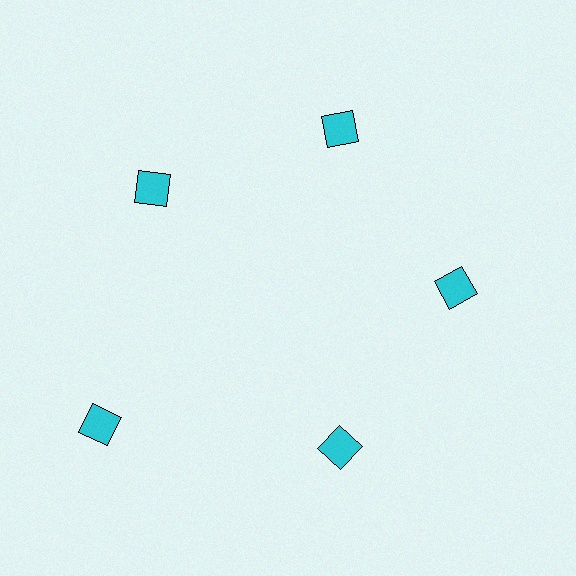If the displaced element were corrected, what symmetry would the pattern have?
It would have 5-fold rotational symmetry — the pattern would map onto itself every 72 degrees.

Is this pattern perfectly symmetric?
No. The 5 cyan diamonds are arranged in a ring, but one element near the 8 o'clock position is pushed outward from the center, breaking the 5-fold rotational symmetry.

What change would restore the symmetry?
The symmetry would be restored by moving it inward, back onto the ring so that all 5 diamonds sit at equal angles and equal distance from the center.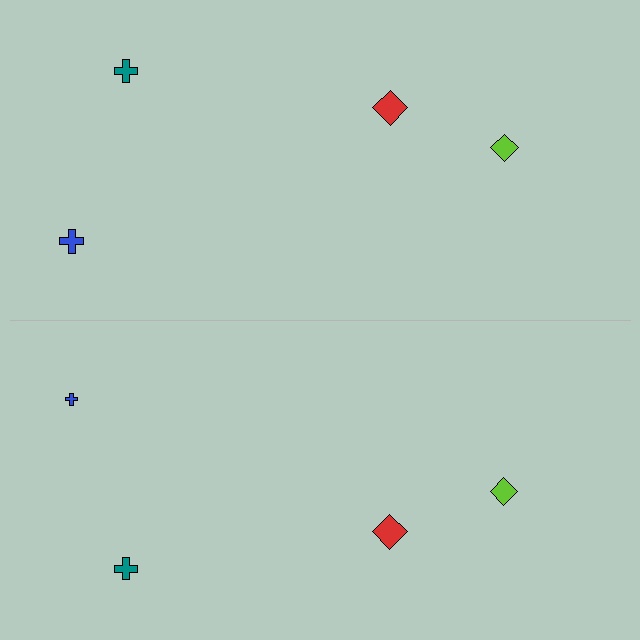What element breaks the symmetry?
The blue cross on the bottom side has a different size than its mirror counterpart.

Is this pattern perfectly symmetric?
No, the pattern is not perfectly symmetric. The blue cross on the bottom side has a different size than its mirror counterpart.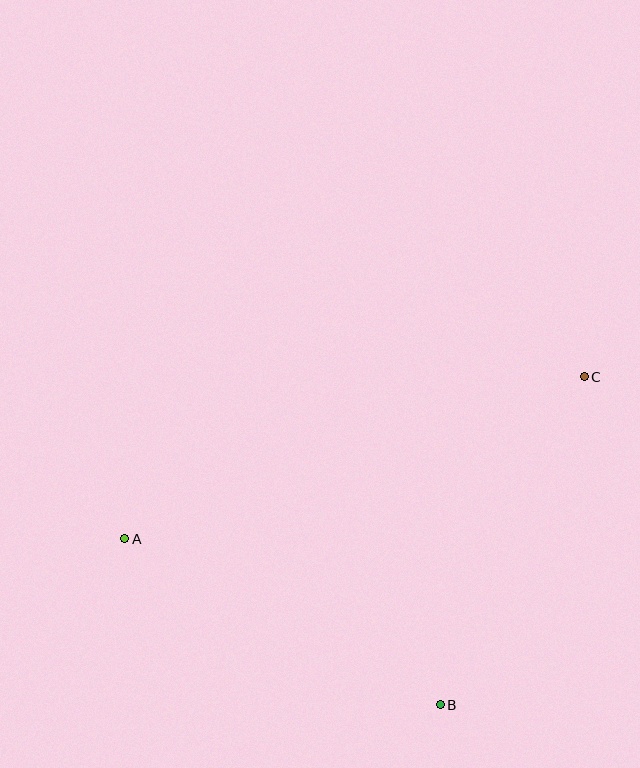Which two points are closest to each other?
Points A and B are closest to each other.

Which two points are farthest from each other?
Points A and C are farthest from each other.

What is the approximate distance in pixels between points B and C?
The distance between B and C is approximately 359 pixels.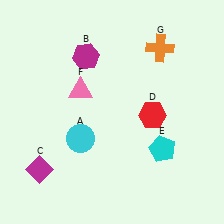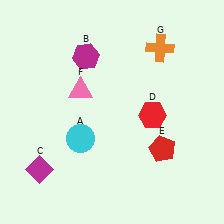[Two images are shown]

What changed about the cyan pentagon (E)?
In Image 1, E is cyan. In Image 2, it changed to red.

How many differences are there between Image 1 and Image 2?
There is 1 difference between the two images.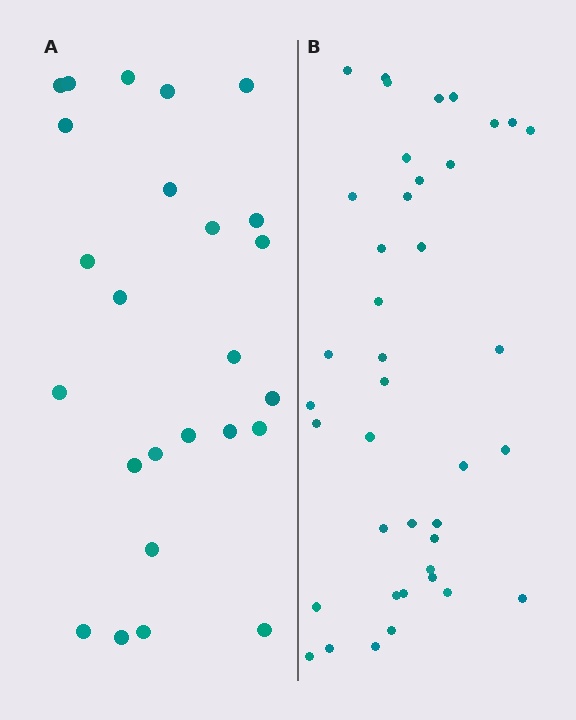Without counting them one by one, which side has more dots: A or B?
Region B (the right region) has more dots.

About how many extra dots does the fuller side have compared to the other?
Region B has approximately 15 more dots than region A.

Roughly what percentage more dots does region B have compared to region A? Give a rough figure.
About 60% more.